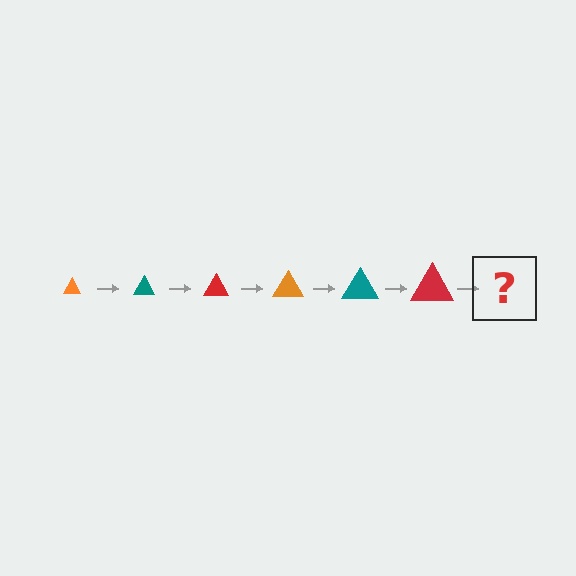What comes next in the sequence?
The next element should be an orange triangle, larger than the previous one.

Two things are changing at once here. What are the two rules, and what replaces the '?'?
The two rules are that the triangle grows larger each step and the color cycles through orange, teal, and red. The '?' should be an orange triangle, larger than the previous one.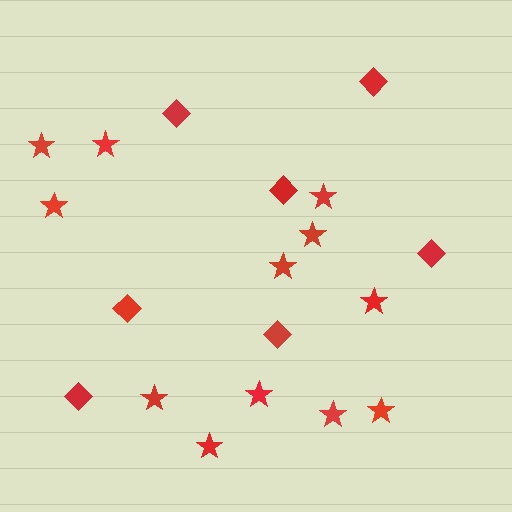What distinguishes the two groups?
There are 2 groups: one group of diamonds (7) and one group of stars (12).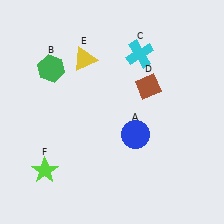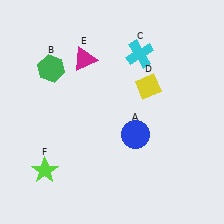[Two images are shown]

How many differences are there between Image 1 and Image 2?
There are 2 differences between the two images.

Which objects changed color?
D changed from brown to yellow. E changed from yellow to magenta.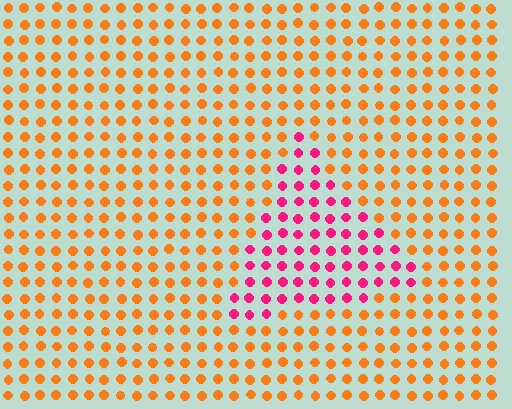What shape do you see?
I see a triangle.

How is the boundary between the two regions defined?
The boundary is defined purely by a slight shift in hue (about 55 degrees). Spacing, size, and orientation are identical on both sides.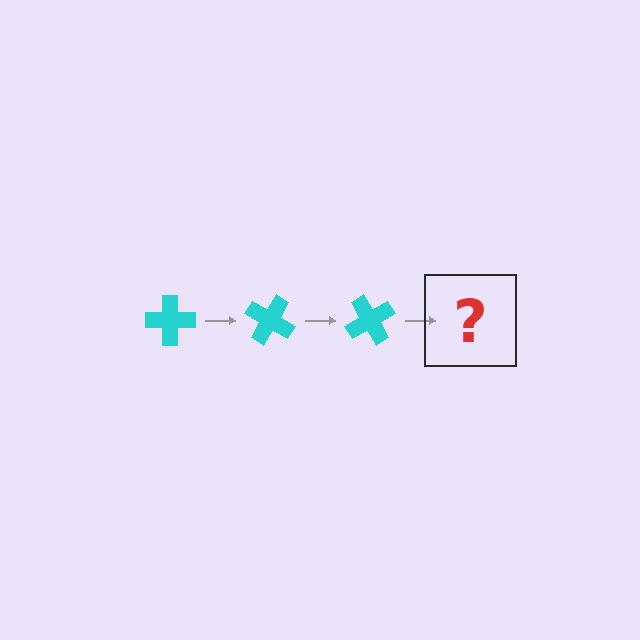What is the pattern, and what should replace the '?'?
The pattern is that the cross rotates 30 degrees each step. The '?' should be a cyan cross rotated 90 degrees.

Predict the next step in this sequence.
The next step is a cyan cross rotated 90 degrees.